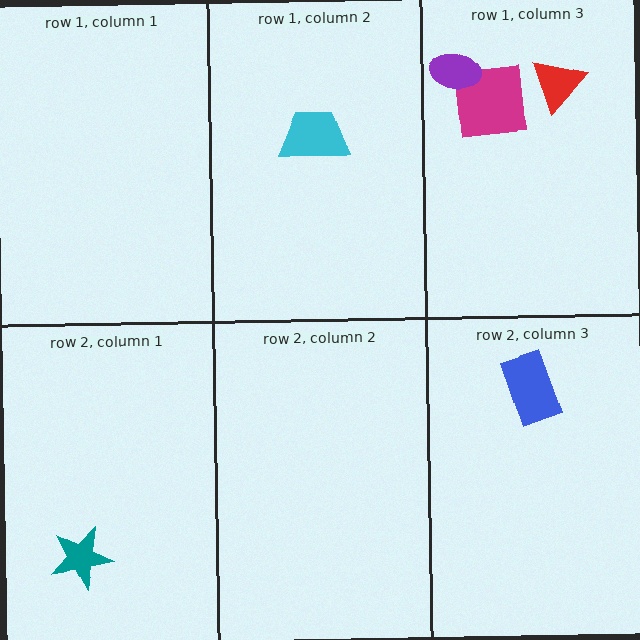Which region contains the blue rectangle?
The row 2, column 3 region.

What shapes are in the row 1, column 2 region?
The cyan trapezoid.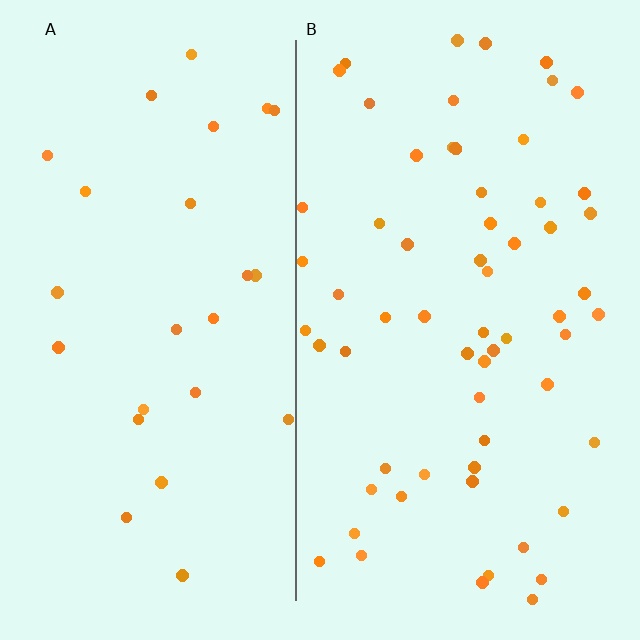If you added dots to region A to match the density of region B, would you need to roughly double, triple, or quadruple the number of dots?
Approximately double.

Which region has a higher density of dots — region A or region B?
B (the right).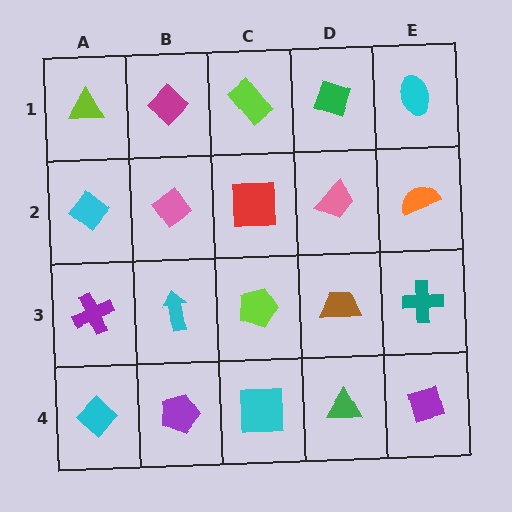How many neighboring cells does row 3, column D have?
4.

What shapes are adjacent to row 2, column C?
A lime rectangle (row 1, column C), a lime pentagon (row 3, column C), a pink diamond (row 2, column B), a pink trapezoid (row 2, column D).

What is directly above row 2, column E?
A cyan ellipse.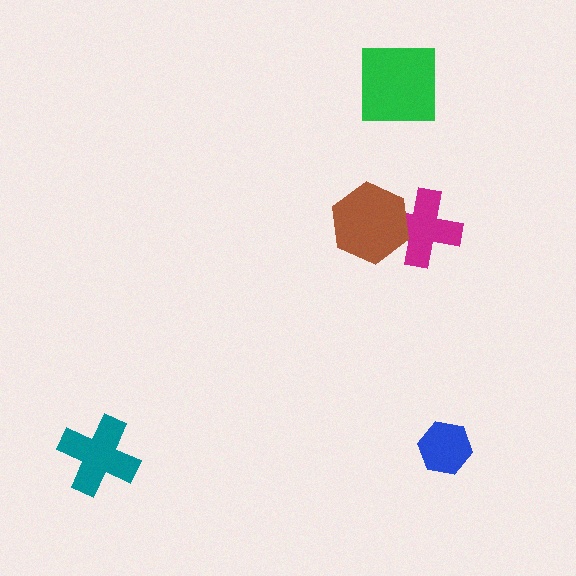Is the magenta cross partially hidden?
Yes, it is partially covered by another shape.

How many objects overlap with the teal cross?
0 objects overlap with the teal cross.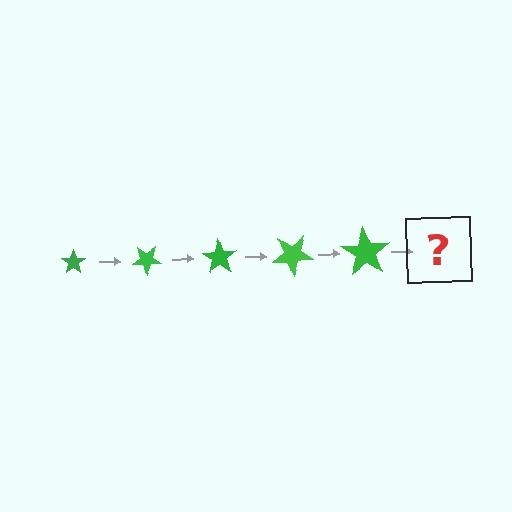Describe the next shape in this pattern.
It should be a star, larger than the previous one and rotated 175 degrees from the start.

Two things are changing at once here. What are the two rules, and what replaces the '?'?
The two rules are that the star grows larger each step and it rotates 35 degrees each step. The '?' should be a star, larger than the previous one and rotated 175 degrees from the start.